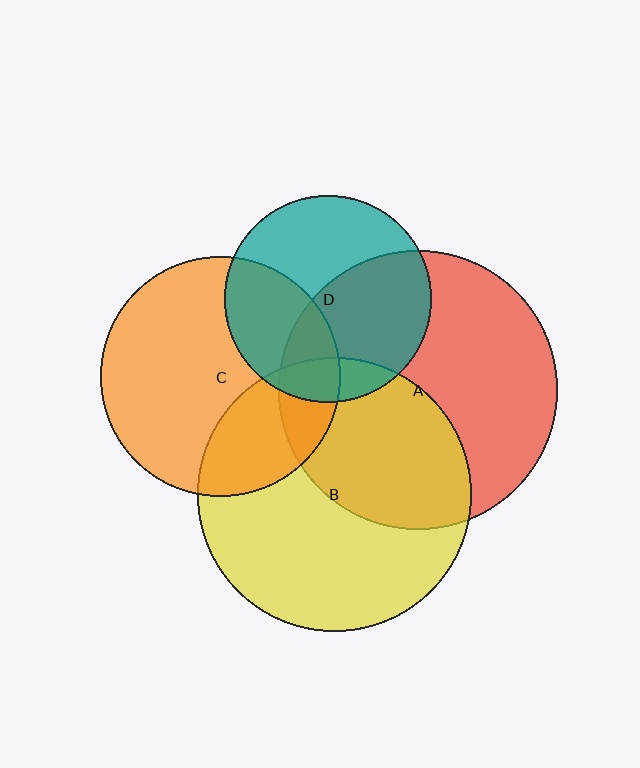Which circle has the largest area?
Circle A (red).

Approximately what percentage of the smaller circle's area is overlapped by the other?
Approximately 15%.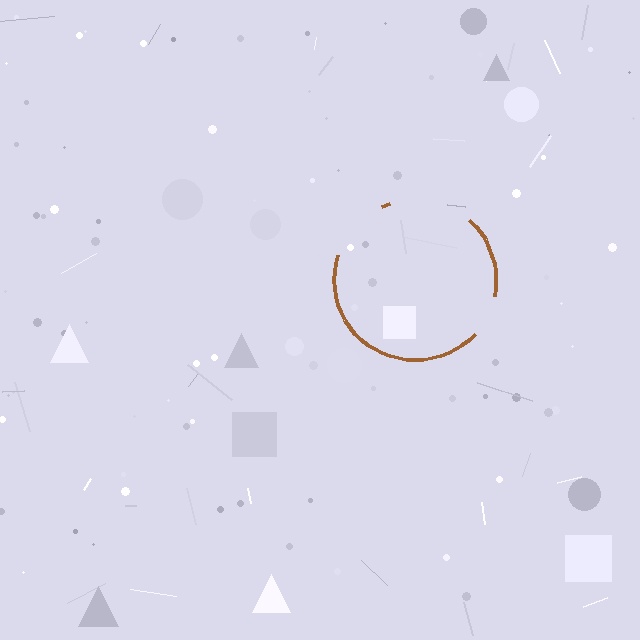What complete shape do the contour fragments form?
The contour fragments form a circle.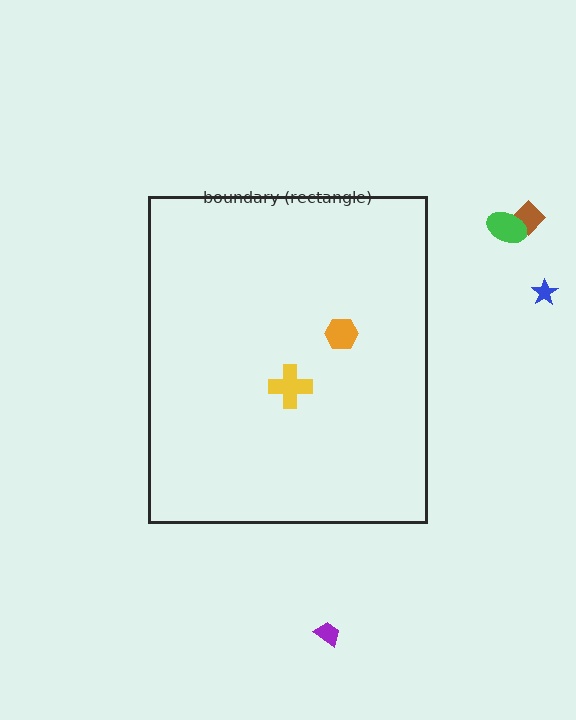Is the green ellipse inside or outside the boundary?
Outside.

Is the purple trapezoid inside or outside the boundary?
Outside.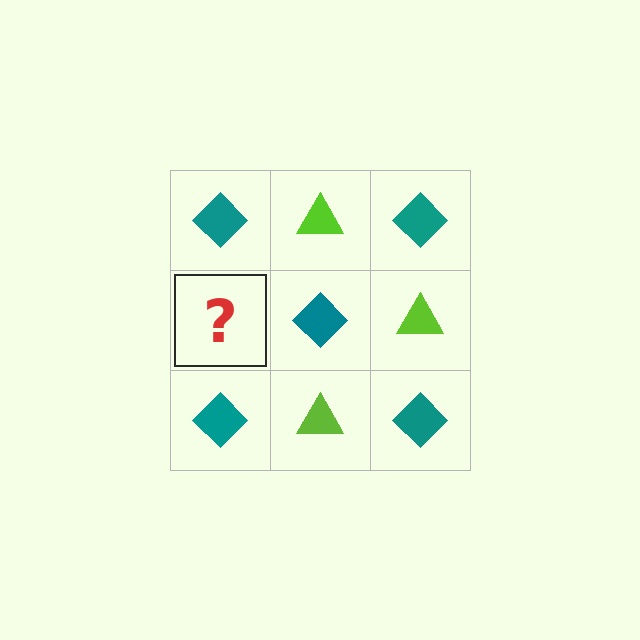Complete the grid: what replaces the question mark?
The question mark should be replaced with a lime triangle.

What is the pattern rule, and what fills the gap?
The rule is that it alternates teal diamond and lime triangle in a checkerboard pattern. The gap should be filled with a lime triangle.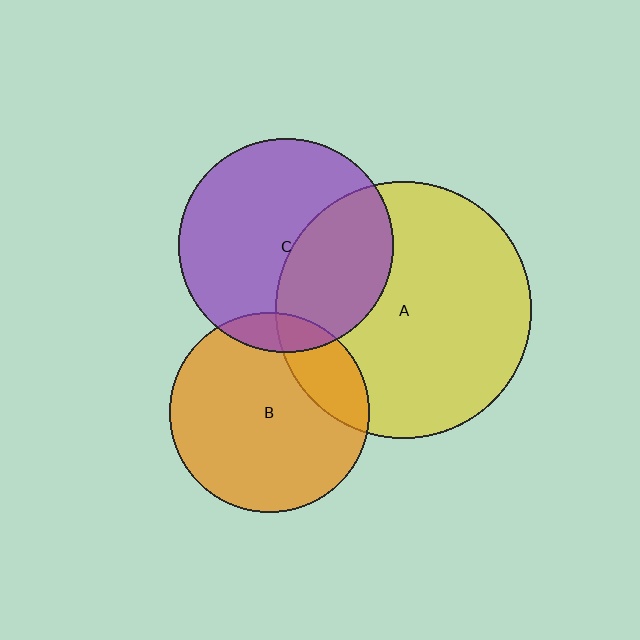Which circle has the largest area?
Circle A (yellow).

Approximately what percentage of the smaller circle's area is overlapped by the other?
Approximately 40%.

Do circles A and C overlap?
Yes.